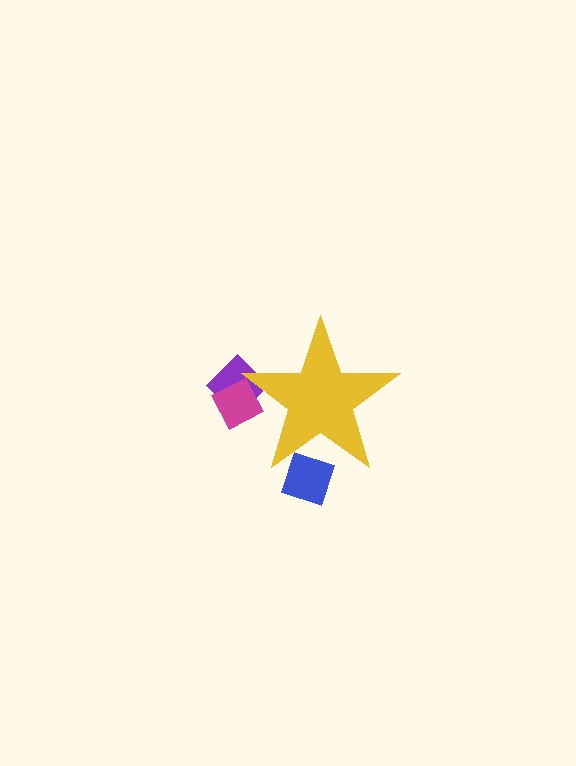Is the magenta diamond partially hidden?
Yes, the magenta diamond is partially hidden behind the yellow star.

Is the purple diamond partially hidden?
Yes, the purple diamond is partially hidden behind the yellow star.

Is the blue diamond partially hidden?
Yes, the blue diamond is partially hidden behind the yellow star.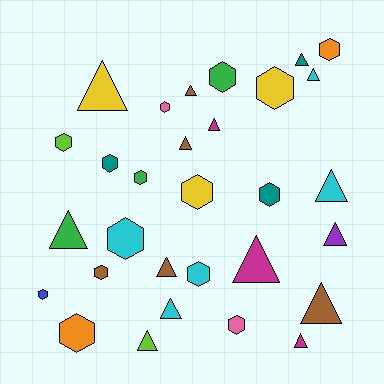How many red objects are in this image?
There are no red objects.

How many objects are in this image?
There are 30 objects.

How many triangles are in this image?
There are 15 triangles.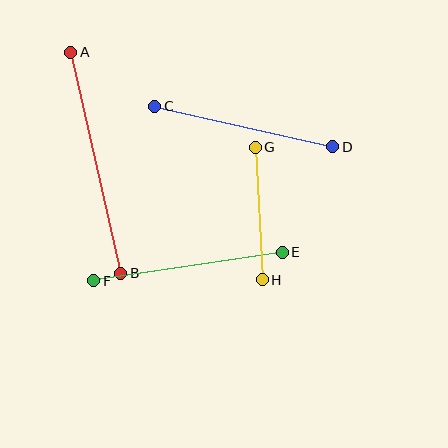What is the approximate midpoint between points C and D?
The midpoint is at approximately (244, 127) pixels.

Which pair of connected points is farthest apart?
Points A and B are farthest apart.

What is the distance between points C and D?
The distance is approximately 182 pixels.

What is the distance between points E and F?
The distance is approximately 191 pixels.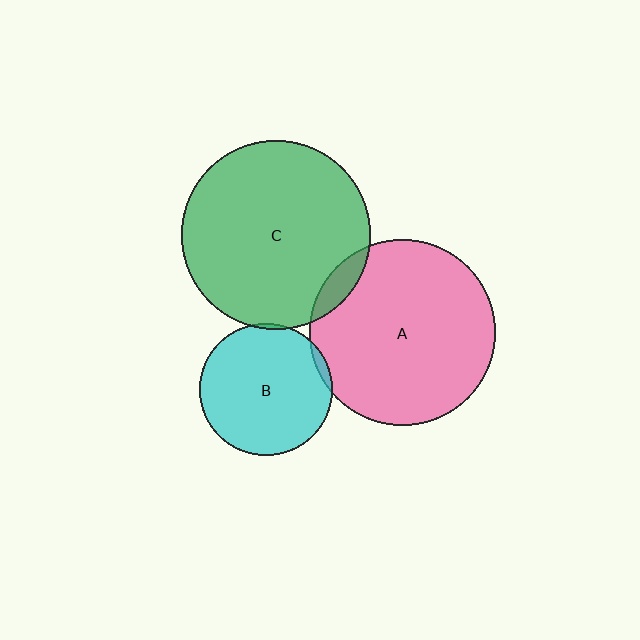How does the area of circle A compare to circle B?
Approximately 2.0 times.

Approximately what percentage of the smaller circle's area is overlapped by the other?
Approximately 5%.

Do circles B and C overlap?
Yes.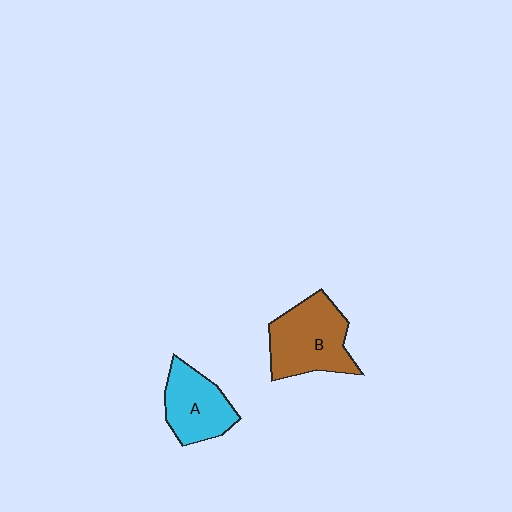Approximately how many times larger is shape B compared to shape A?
Approximately 1.3 times.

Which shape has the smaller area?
Shape A (cyan).